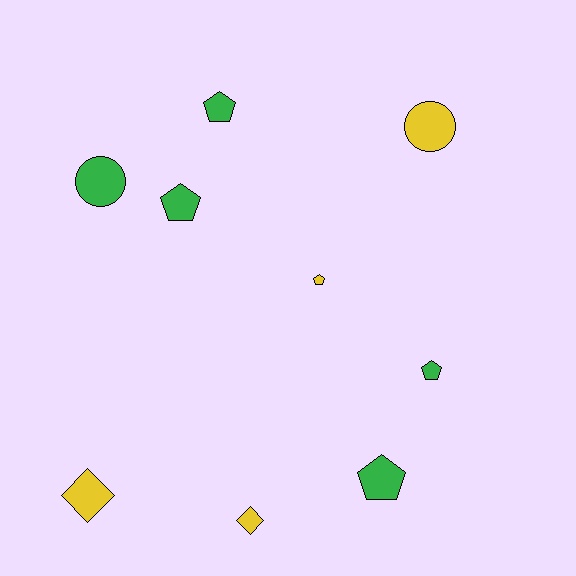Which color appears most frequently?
Green, with 5 objects.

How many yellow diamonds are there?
There are 2 yellow diamonds.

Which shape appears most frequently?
Pentagon, with 5 objects.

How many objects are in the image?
There are 9 objects.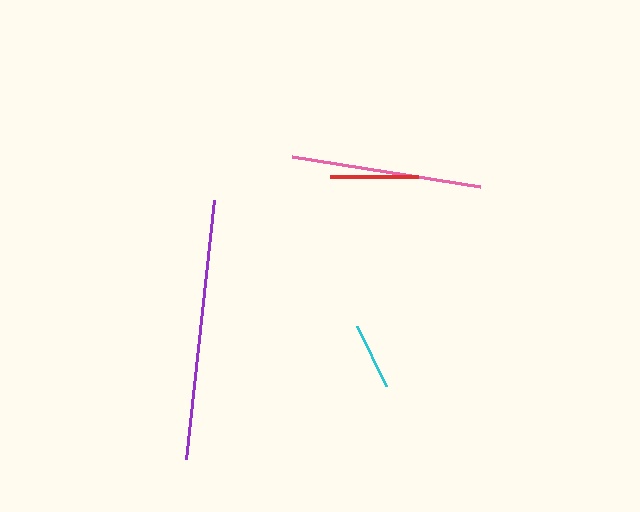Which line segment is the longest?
The purple line is the longest at approximately 261 pixels.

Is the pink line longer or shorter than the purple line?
The purple line is longer than the pink line.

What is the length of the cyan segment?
The cyan segment is approximately 66 pixels long.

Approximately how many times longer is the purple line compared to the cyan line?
The purple line is approximately 3.9 times the length of the cyan line.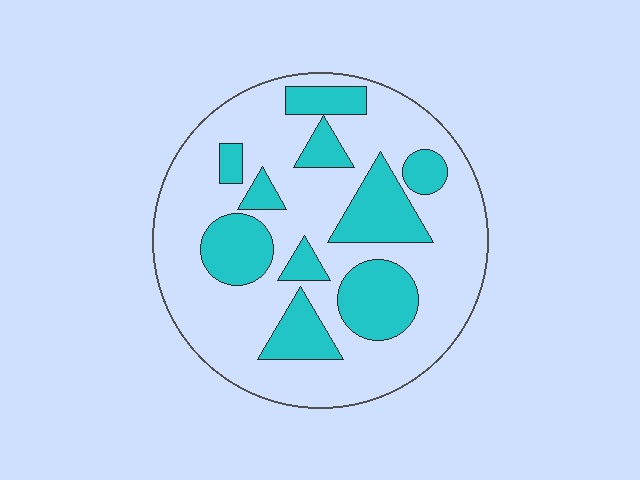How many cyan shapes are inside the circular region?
10.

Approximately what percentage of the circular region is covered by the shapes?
Approximately 30%.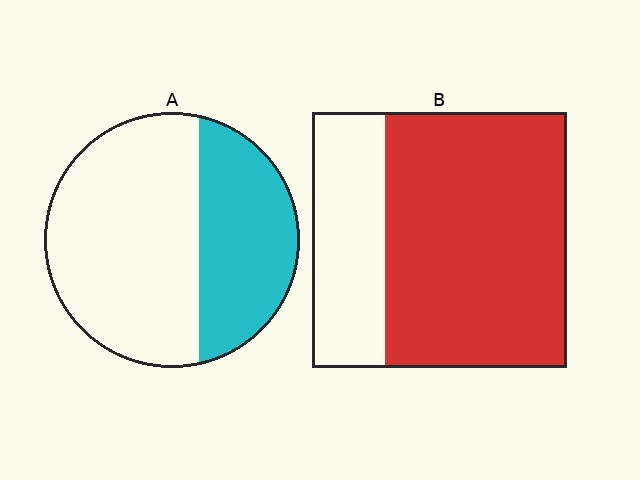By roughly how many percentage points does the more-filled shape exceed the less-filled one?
By roughly 35 percentage points (B over A).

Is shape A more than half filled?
No.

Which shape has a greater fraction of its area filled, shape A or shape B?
Shape B.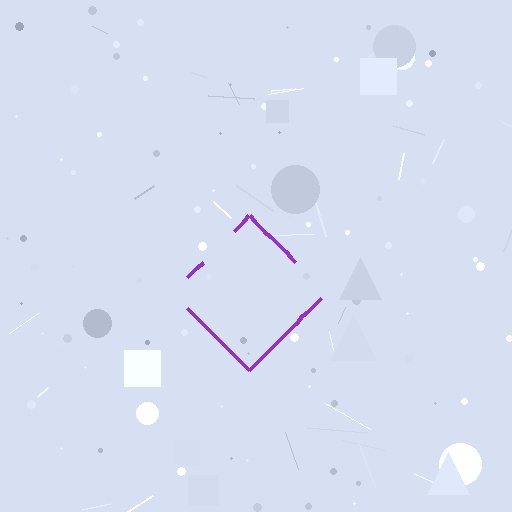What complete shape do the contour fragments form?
The contour fragments form a diamond.